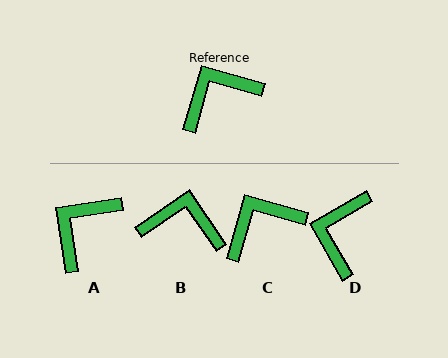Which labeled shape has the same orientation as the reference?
C.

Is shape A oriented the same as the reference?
No, it is off by about 25 degrees.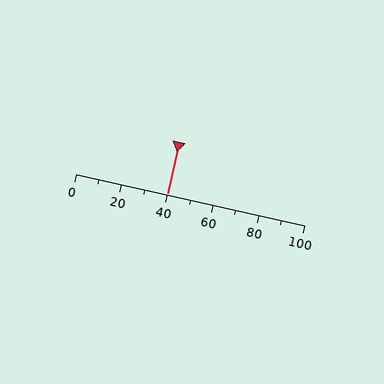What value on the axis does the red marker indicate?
The marker indicates approximately 40.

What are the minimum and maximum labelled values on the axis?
The axis runs from 0 to 100.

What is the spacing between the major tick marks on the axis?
The major ticks are spaced 20 apart.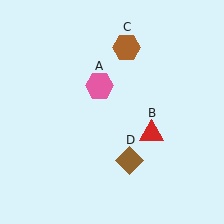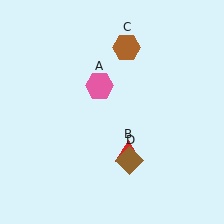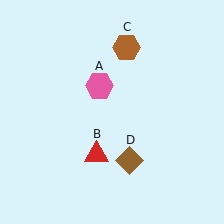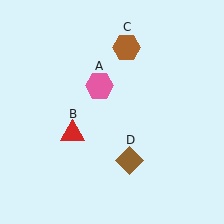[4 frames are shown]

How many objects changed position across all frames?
1 object changed position: red triangle (object B).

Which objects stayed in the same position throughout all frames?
Pink hexagon (object A) and brown hexagon (object C) and brown diamond (object D) remained stationary.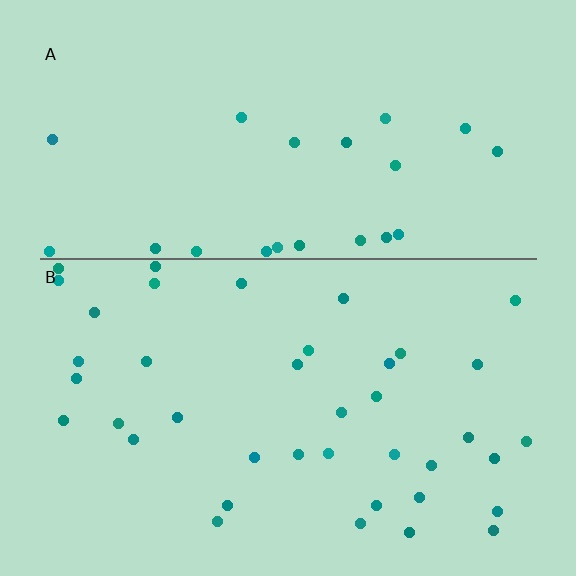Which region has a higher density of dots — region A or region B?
B (the bottom).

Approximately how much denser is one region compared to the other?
Approximately 1.8× — region B over region A.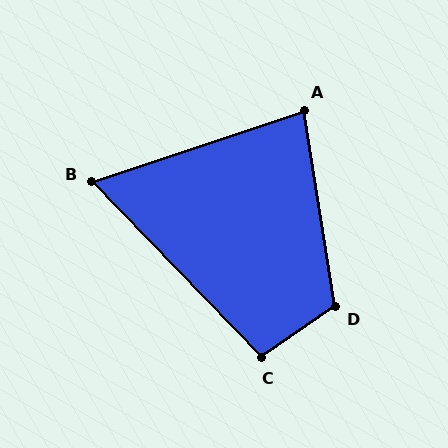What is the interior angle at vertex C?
Approximately 99 degrees (obtuse).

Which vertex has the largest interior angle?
D, at approximately 115 degrees.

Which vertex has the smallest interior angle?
B, at approximately 65 degrees.